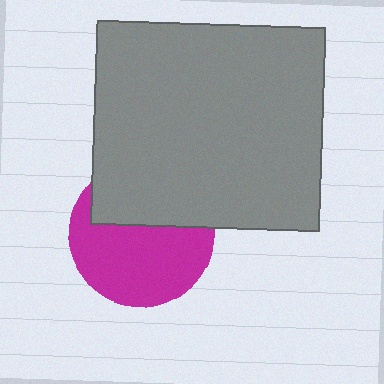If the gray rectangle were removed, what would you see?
You would see the complete magenta circle.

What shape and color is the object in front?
The object in front is a gray rectangle.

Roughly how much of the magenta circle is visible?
About half of it is visible (roughly 61%).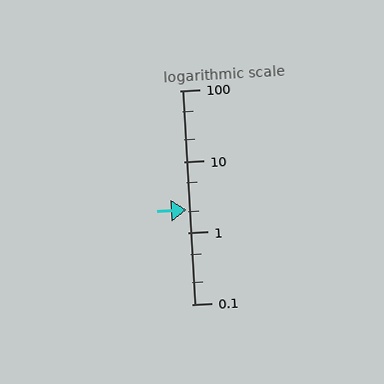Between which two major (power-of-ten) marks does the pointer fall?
The pointer is between 1 and 10.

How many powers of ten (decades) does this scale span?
The scale spans 3 decades, from 0.1 to 100.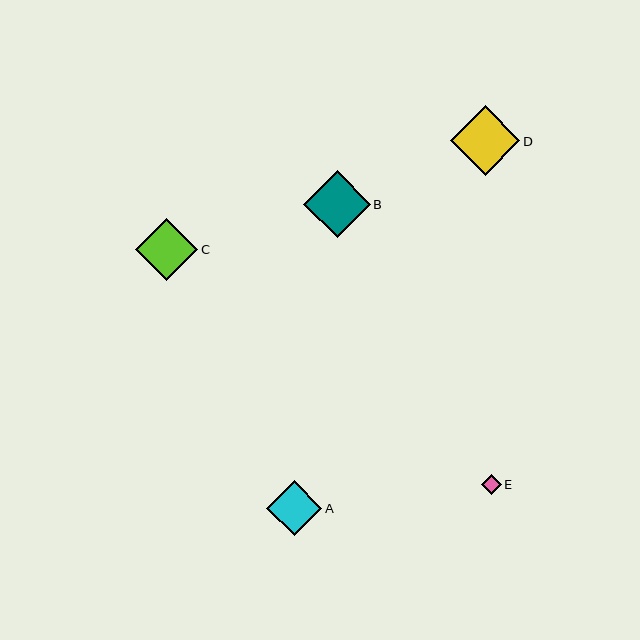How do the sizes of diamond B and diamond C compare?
Diamond B and diamond C are approximately the same size.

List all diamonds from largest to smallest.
From largest to smallest: D, B, C, A, E.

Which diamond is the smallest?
Diamond E is the smallest with a size of approximately 20 pixels.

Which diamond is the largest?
Diamond D is the largest with a size of approximately 69 pixels.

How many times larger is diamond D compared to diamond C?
Diamond D is approximately 1.1 times the size of diamond C.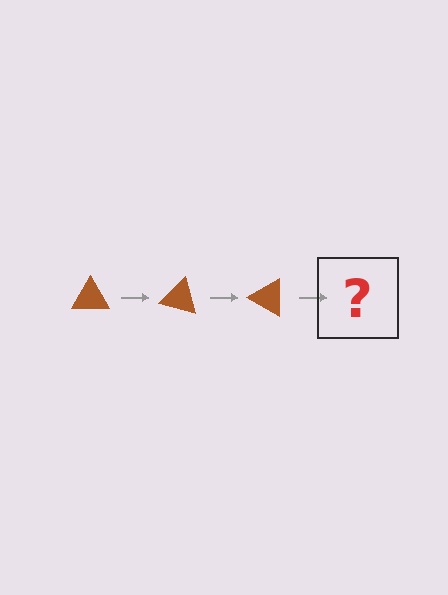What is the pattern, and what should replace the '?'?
The pattern is that the triangle rotates 15 degrees each step. The '?' should be a brown triangle rotated 45 degrees.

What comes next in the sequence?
The next element should be a brown triangle rotated 45 degrees.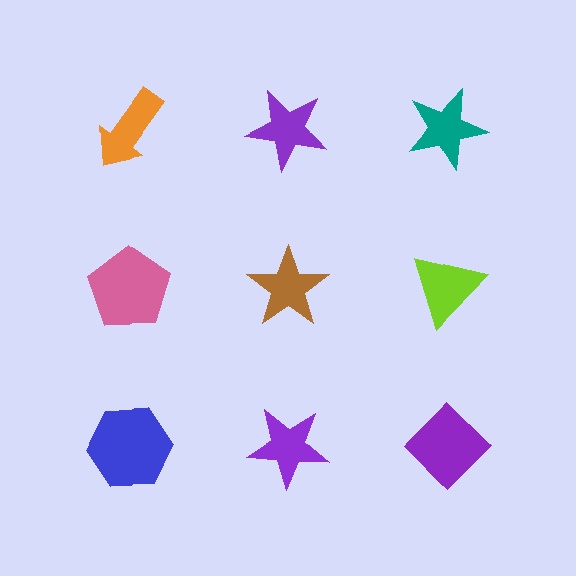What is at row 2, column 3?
A lime triangle.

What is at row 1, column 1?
An orange arrow.